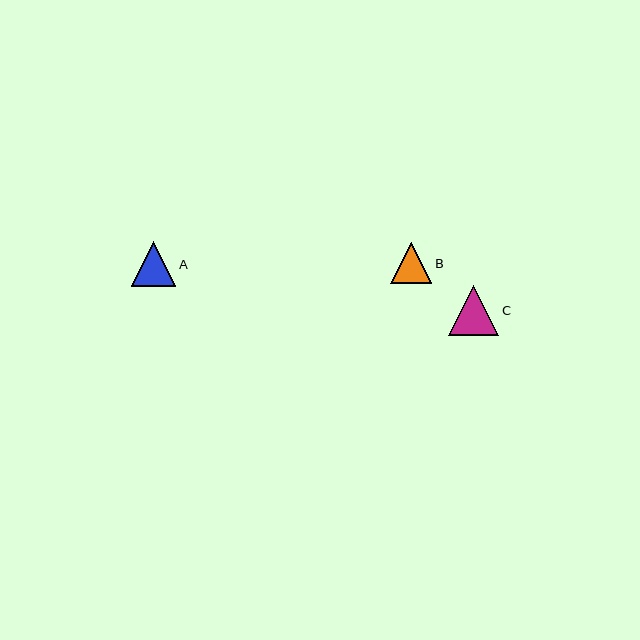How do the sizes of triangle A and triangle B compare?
Triangle A and triangle B are approximately the same size.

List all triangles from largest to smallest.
From largest to smallest: C, A, B.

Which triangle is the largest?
Triangle C is the largest with a size of approximately 50 pixels.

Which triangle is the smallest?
Triangle B is the smallest with a size of approximately 41 pixels.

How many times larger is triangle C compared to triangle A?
Triangle C is approximately 1.1 times the size of triangle A.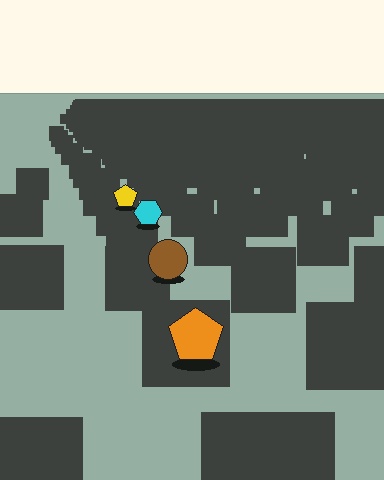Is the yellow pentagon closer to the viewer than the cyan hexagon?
No. The cyan hexagon is closer — you can tell from the texture gradient: the ground texture is coarser near it.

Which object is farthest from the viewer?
The yellow pentagon is farthest from the viewer. It appears smaller and the ground texture around it is denser.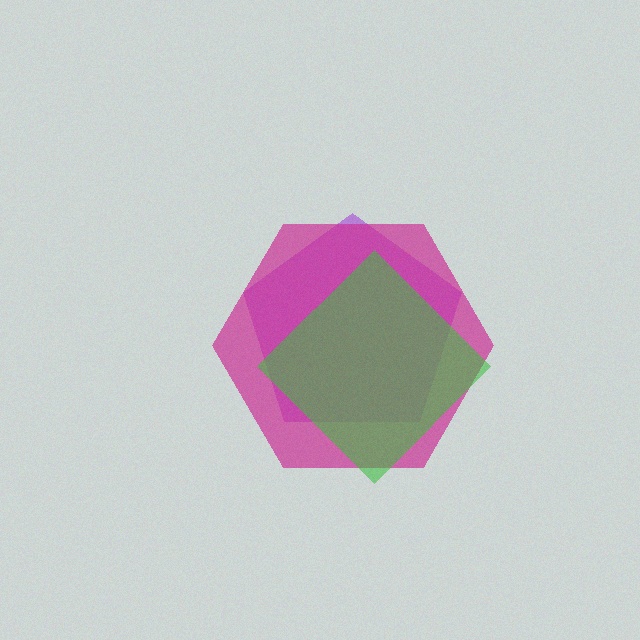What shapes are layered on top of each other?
The layered shapes are: a purple pentagon, a magenta hexagon, a green diamond.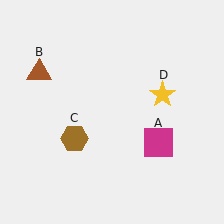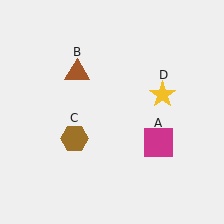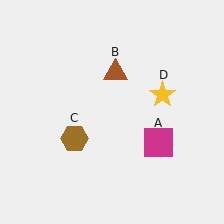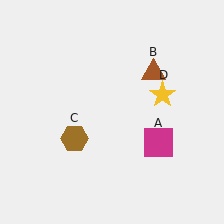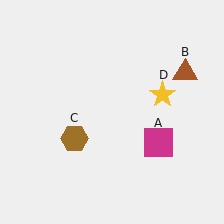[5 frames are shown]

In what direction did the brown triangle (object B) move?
The brown triangle (object B) moved right.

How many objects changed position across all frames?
1 object changed position: brown triangle (object B).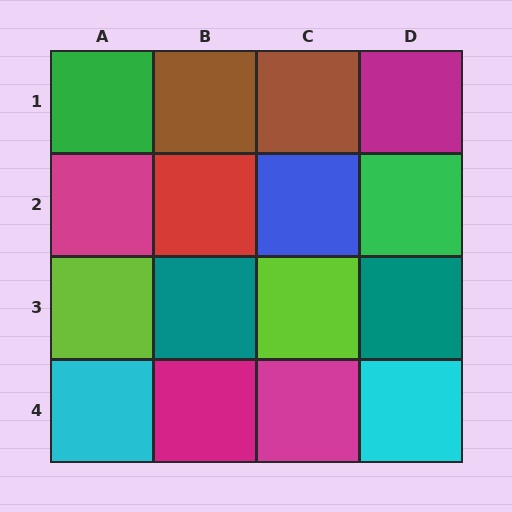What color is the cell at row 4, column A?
Cyan.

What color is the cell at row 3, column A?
Lime.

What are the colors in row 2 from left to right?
Magenta, red, blue, green.